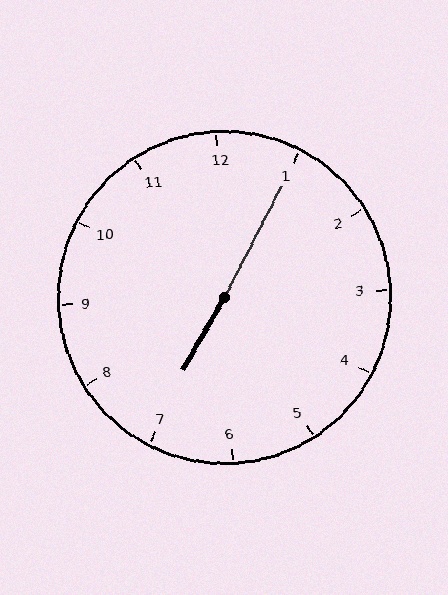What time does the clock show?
7:05.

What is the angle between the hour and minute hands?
Approximately 178 degrees.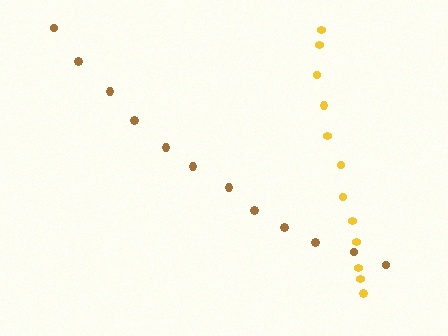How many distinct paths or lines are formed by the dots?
There are 2 distinct paths.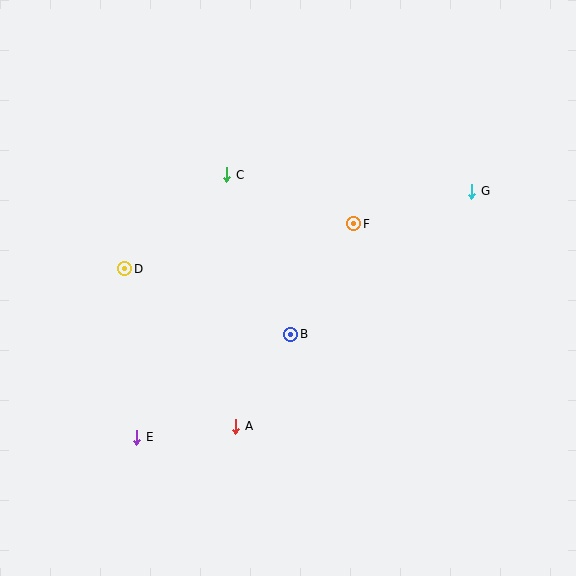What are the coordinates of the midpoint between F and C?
The midpoint between F and C is at (290, 199).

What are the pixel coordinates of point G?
Point G is at (472, 191).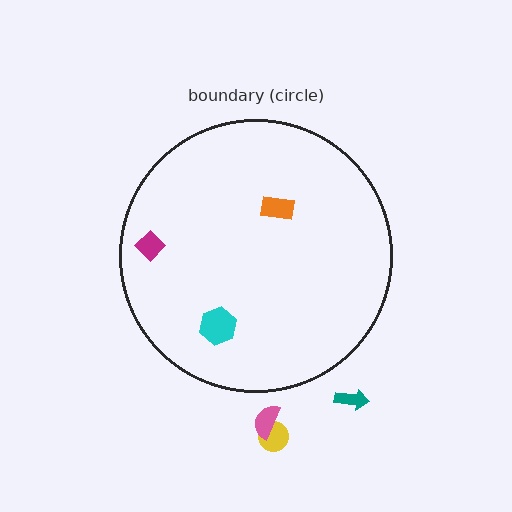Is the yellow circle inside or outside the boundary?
Outside.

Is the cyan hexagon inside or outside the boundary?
Inside.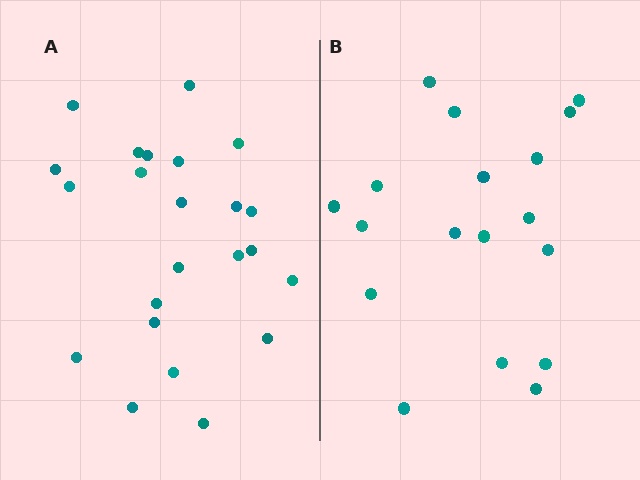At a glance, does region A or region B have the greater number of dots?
Region A (the left region) has more dots.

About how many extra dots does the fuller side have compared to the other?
Region A has about 5 more dots than region B.